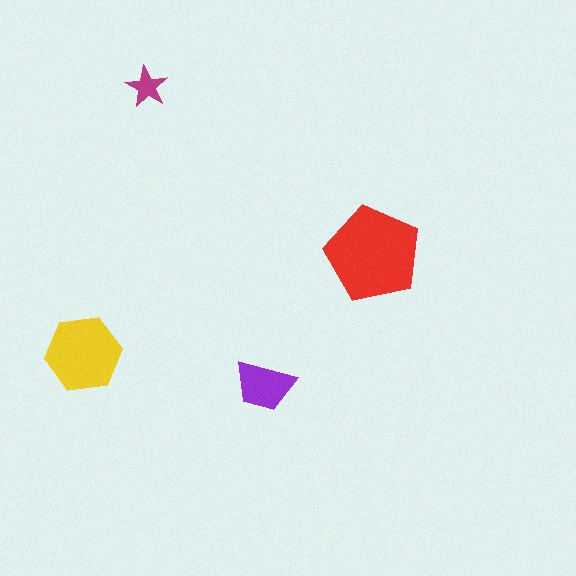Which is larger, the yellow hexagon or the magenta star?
The yellow hexagon.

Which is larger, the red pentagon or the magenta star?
The red pentagon.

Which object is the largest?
The red pentagon.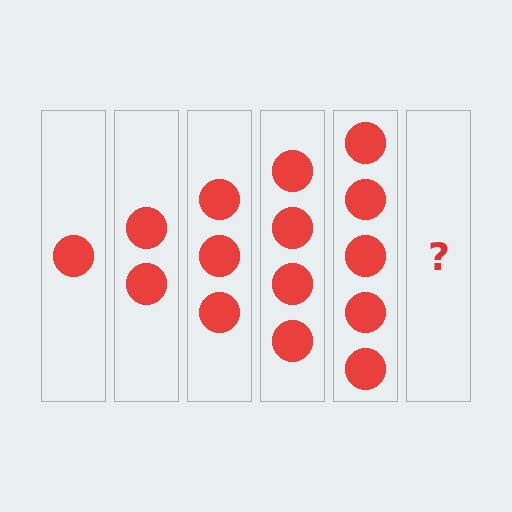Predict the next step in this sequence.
The next step is 6 circles.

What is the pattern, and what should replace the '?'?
The pattern is that each step adds one more circle. The '?' should be 6 circles.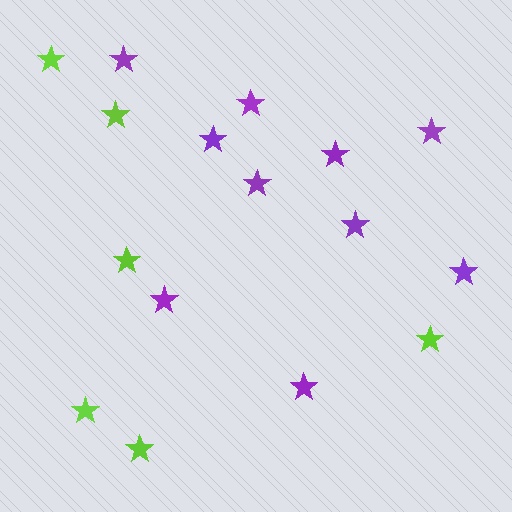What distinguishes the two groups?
There are 2 groups: one group of lime stars (6) and one group of purple stars (10).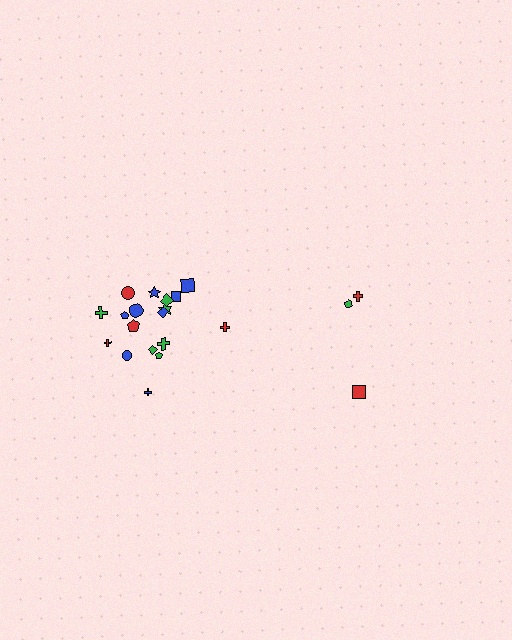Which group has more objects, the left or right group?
The left group.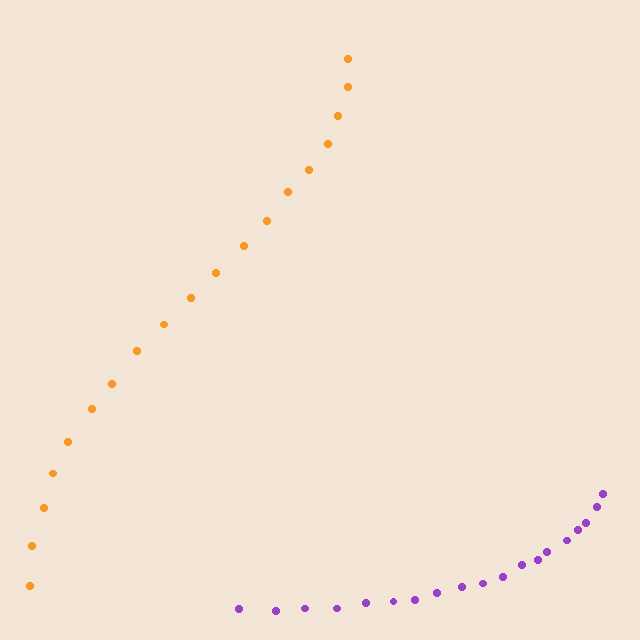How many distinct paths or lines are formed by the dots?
There are 2 distinct paths.